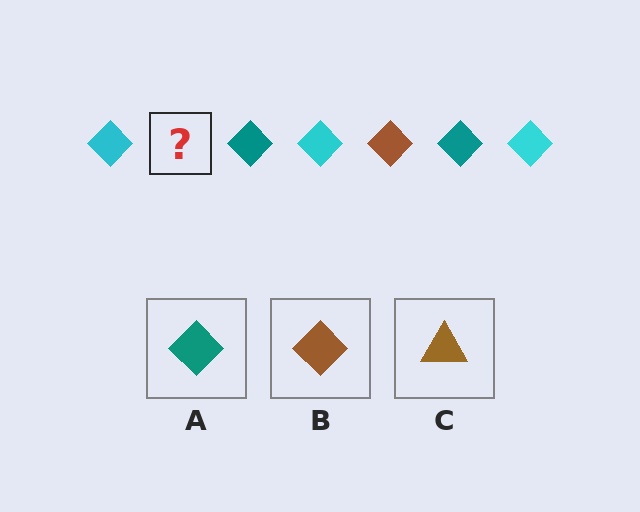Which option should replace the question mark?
Option B.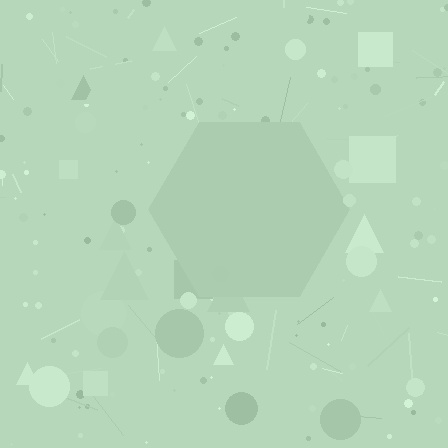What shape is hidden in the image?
A hexagon is hidden in the image.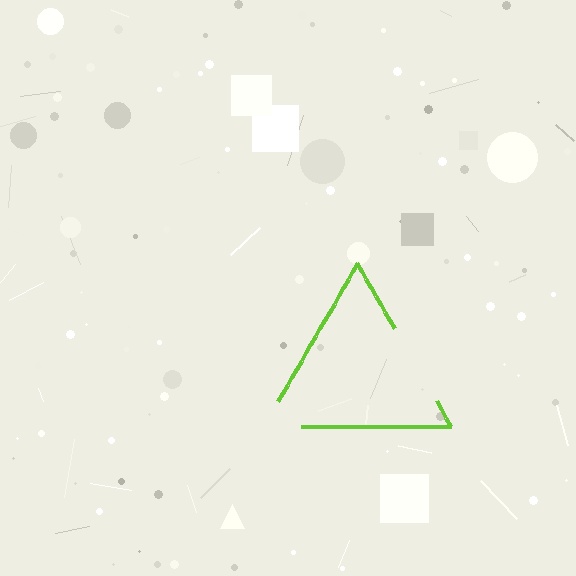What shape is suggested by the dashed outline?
The dashed outline suggests a triangle.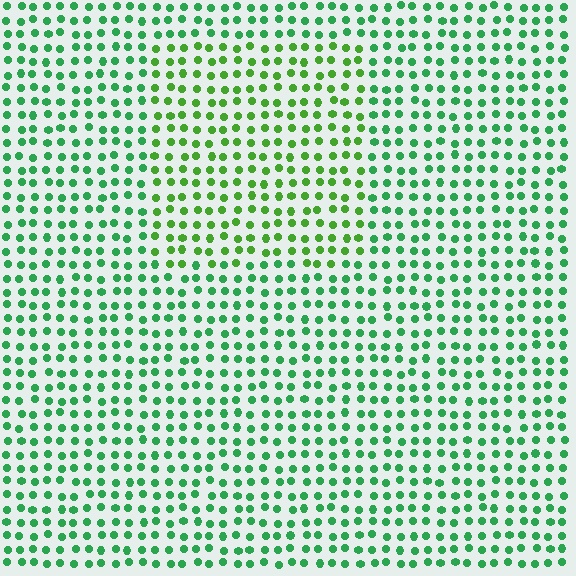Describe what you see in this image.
The image is filled with small green elements in a uniform arrangement. A rectangle-shaped region is visible where the elements are tinted to a slightly different hue, forming a subtle color boundary.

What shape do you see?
I see a rectangle.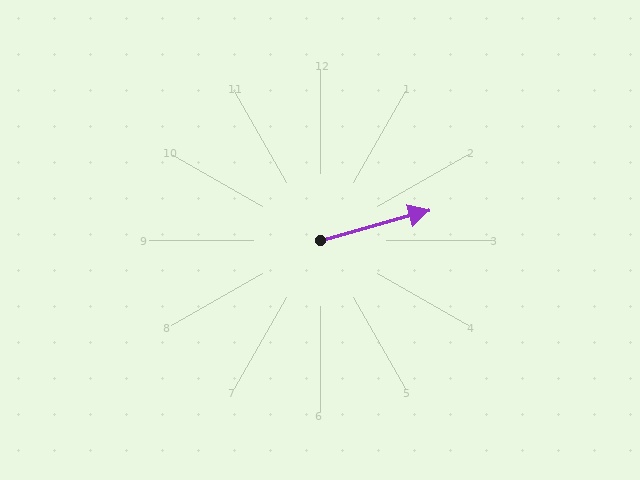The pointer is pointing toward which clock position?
Roughly 2 o'clock.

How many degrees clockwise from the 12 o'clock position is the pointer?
Approximately 75 degrees.